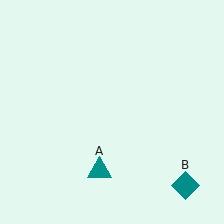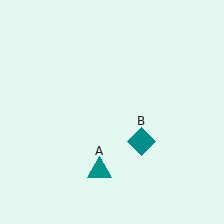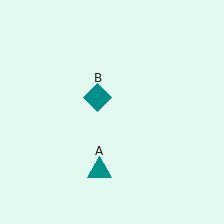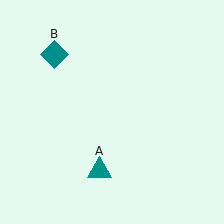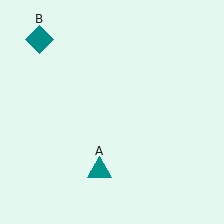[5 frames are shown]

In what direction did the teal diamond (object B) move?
The teal diamond (object B) moved up and to the left.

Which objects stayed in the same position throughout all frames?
Teal triangle (object A) remained stationary.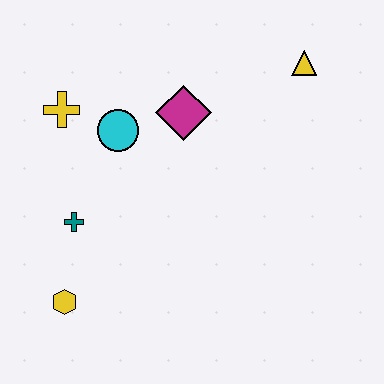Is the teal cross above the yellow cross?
No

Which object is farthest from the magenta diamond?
The yellow hexagon is farthest from the magenta diamond.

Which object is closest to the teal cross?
The yellow hexagon is closest to the teal cross.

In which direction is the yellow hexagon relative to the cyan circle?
The yellow hexagon is below the cyan circle.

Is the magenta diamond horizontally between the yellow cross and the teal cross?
No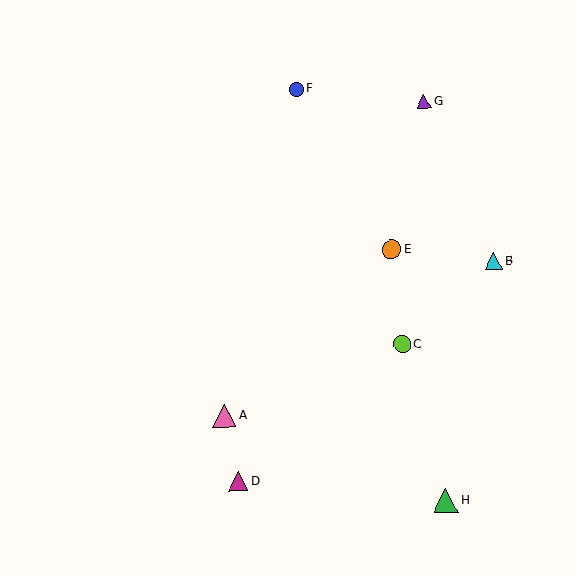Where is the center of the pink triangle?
The center of the pink triangle is at (224, 415).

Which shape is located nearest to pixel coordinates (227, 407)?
The pink triangle (labeled A) at (224, 415) is nearest to that location.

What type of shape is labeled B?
Shape B is a cyan triangle.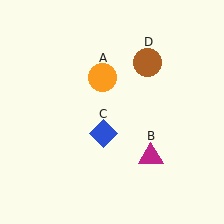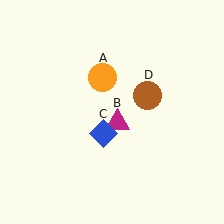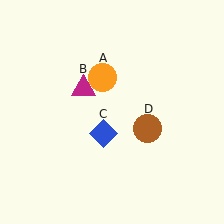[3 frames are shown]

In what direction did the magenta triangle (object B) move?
The magenta triangle (object B) moved up and to the left.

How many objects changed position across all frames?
2 objects changed position: magenta triangle (object B), brown circle (object D).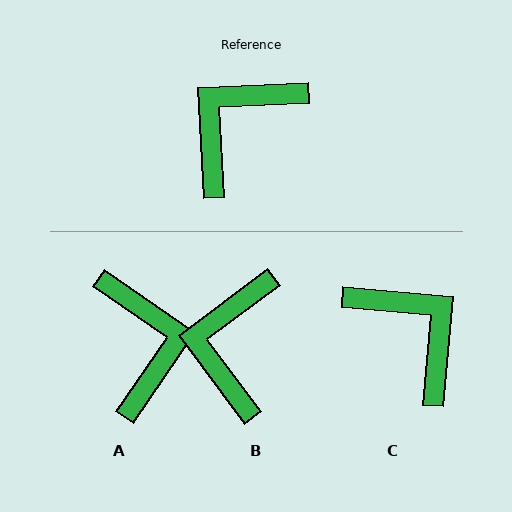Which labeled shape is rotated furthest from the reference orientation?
A, about 127 degrees away.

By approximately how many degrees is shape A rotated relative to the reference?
Approximately 127 degrees clockwise.